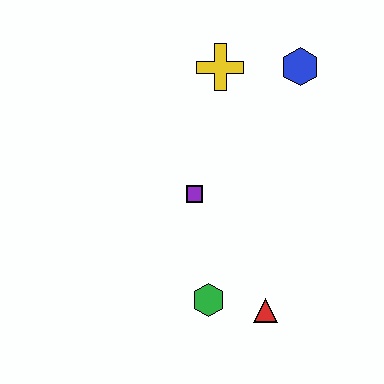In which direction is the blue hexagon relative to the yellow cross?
The blue hexagon is to the right of the yellow cross.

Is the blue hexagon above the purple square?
Yes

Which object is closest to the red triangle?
The green hexagon is closest to the red triangle.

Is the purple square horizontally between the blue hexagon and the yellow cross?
No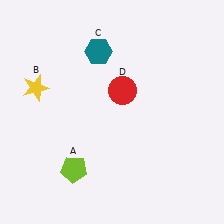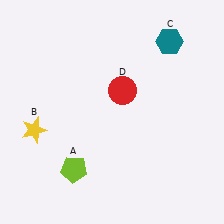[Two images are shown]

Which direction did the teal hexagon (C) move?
The teal hexagon (C) moved right.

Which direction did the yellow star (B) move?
The yellow star (B) moved down.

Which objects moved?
The objects that moved are: the yellow star (B), the teal hexagon (C).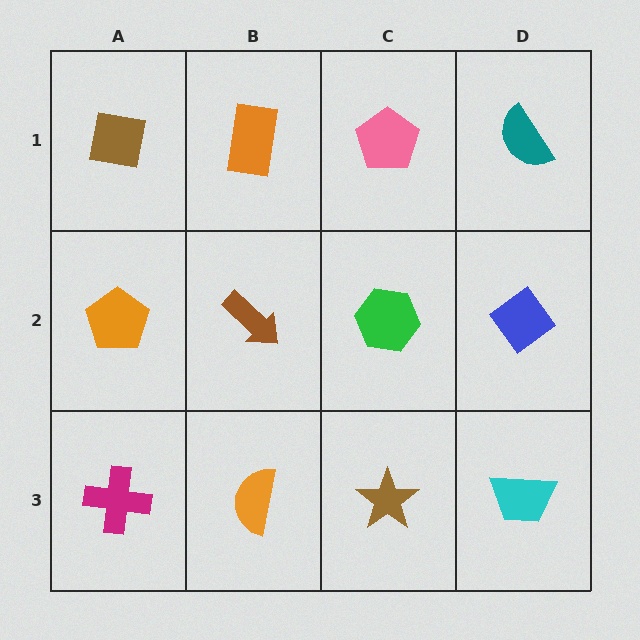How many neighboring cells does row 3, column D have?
2.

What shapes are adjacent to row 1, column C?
A green hexagon (row 2, column C), an orange rectangle (row 1, column B), a teal semicircle (row 1, column D).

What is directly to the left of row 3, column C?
An orange semicircle.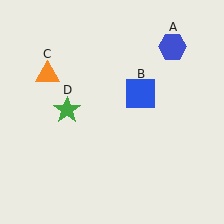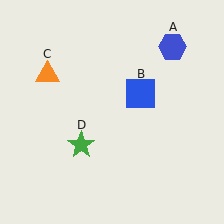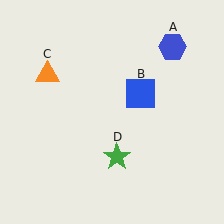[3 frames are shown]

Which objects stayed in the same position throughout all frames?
Blue hexagon (object A) and blue square (object B) and orange triangle (object C) remained stationary.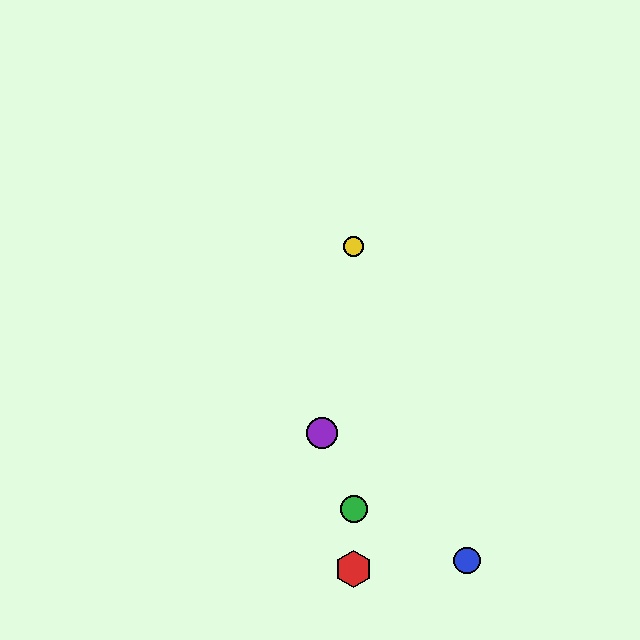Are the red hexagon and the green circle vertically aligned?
Yes, both are at x≈354.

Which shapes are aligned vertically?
The red hexagon, the green circle, the yellow circle are aligned vertically.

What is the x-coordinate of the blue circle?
The blue circle is at x≈467.